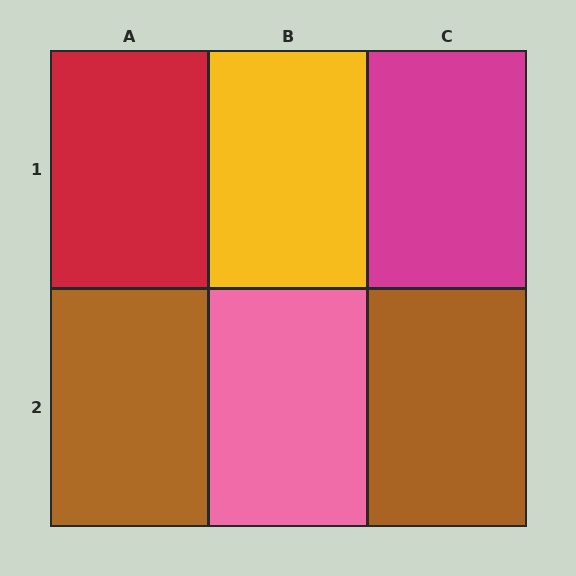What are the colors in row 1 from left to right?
Red, yellow, magenta.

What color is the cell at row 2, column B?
Pink.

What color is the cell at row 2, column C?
Brown.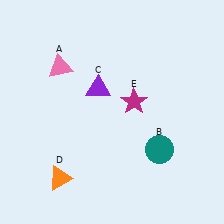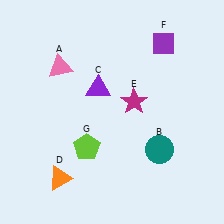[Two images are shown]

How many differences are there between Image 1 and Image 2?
There are 2 differences between the two images.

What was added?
A purple diamond (F), a lime pentagon (G) were added in Image 2.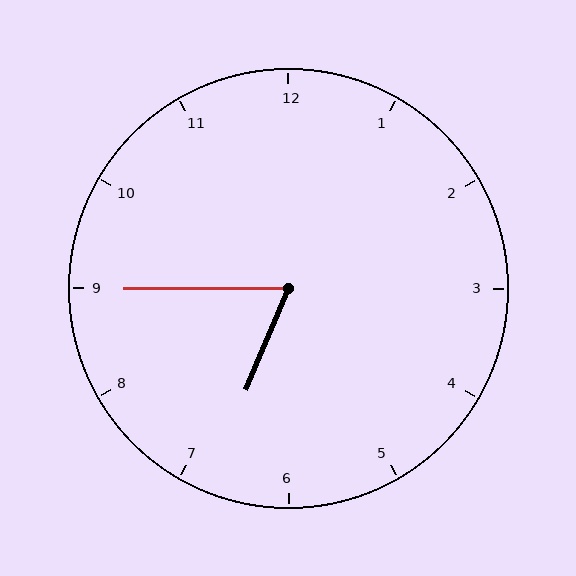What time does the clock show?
6:45.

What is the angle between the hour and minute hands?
Approximately 68 degrees.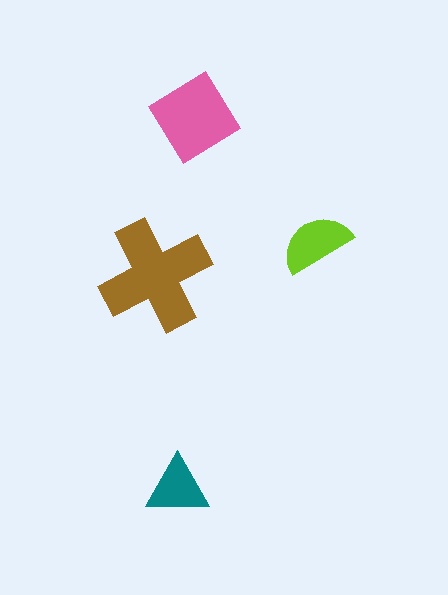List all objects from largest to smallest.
The brown cross, the pink diamond, the lime semicircle, the teal triangle.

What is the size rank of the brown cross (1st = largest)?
1st.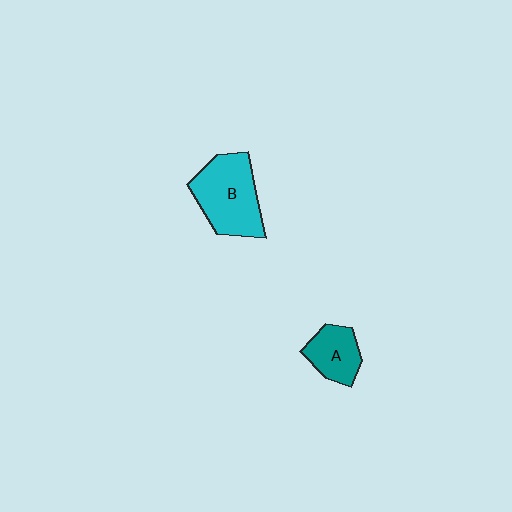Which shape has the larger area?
Shape B (cyan).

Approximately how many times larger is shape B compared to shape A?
Approximately 1.8 times.